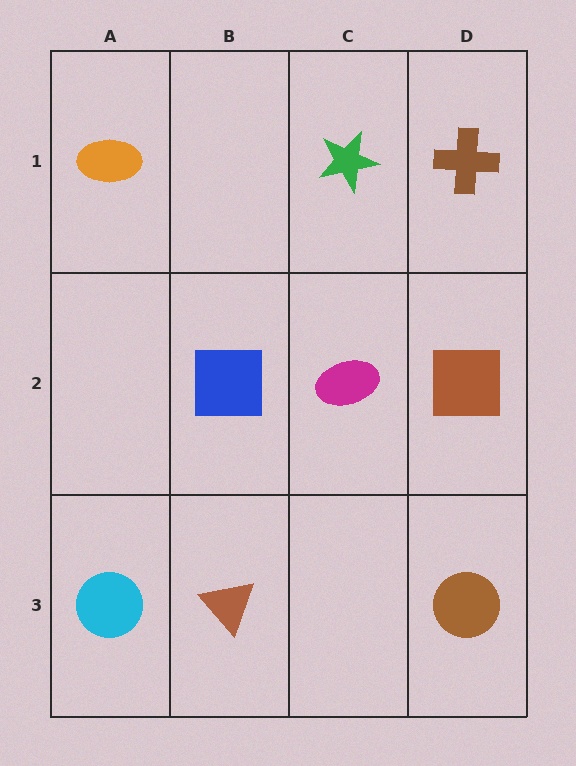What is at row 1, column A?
An orange ellipse.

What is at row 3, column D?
A brown circle.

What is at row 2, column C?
A magenta ellipse.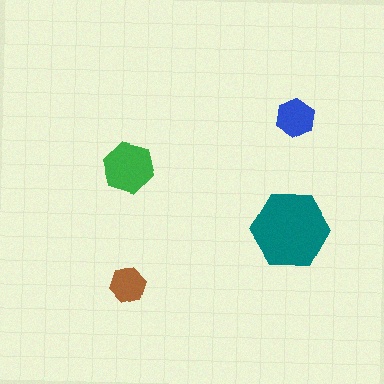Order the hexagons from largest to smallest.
the teal one, the green one, the blue one, the brown one.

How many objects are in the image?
There are 4 objects in the image.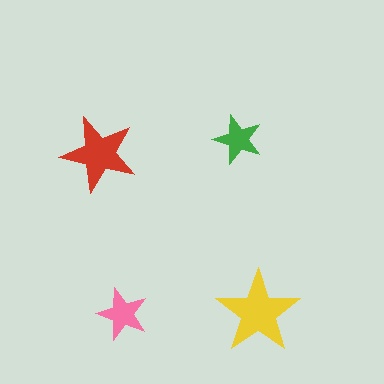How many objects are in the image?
There are 4 objects in the image.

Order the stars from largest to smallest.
the yellow one, the red one, the pink one, the green one.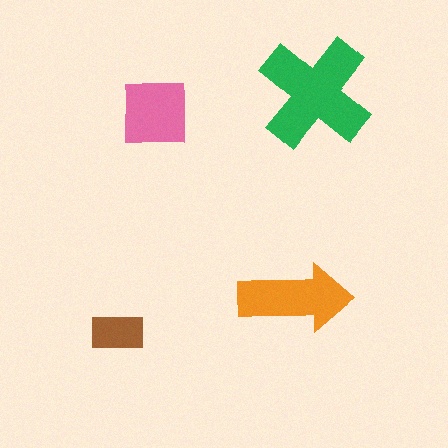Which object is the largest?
The green cross.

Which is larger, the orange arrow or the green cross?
The green cross.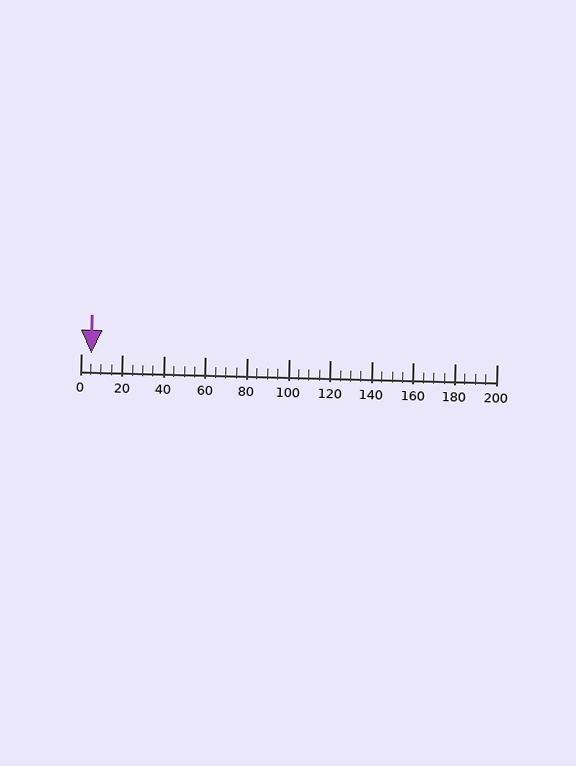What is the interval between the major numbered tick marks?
The major tick marks are spaced 20 units apart.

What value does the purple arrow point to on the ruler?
The purple arrow points to approximately 5.